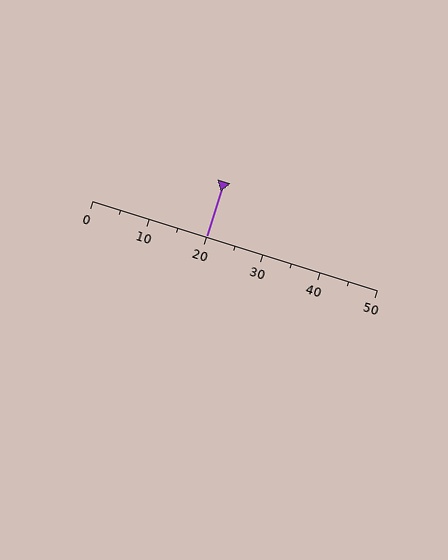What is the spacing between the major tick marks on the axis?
The major ticks are spaced 10 apart.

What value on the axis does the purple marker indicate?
The marker indicates approximately 20.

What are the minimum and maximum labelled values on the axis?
The axis runs from 0 to 50.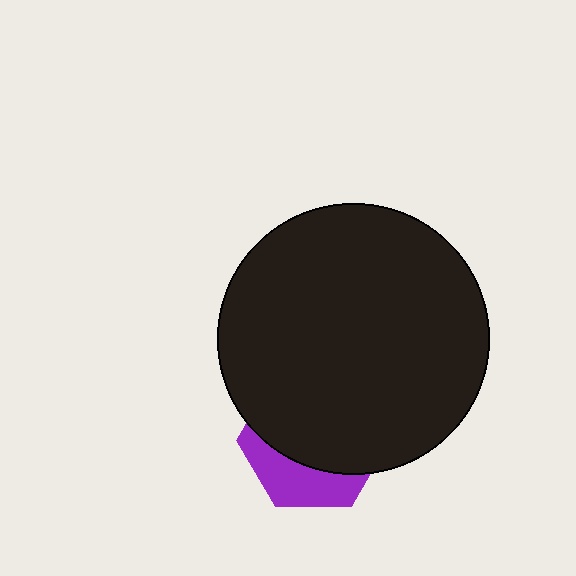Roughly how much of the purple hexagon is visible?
A small part of it is visible (roughly 32%).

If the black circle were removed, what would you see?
You would see the complete purple hexagon.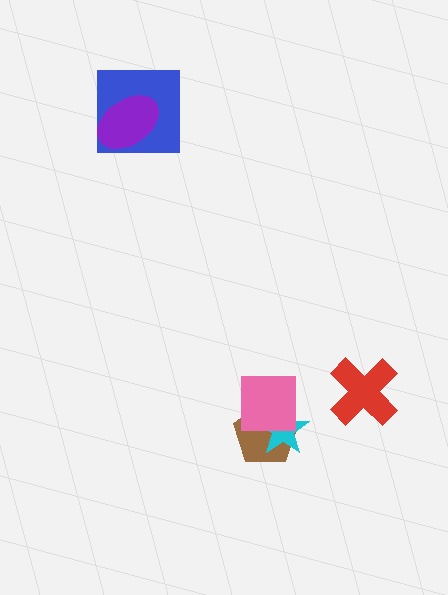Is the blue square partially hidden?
Yes, it is partially covered by another shape.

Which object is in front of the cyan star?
The pink square is in front of the cyan star.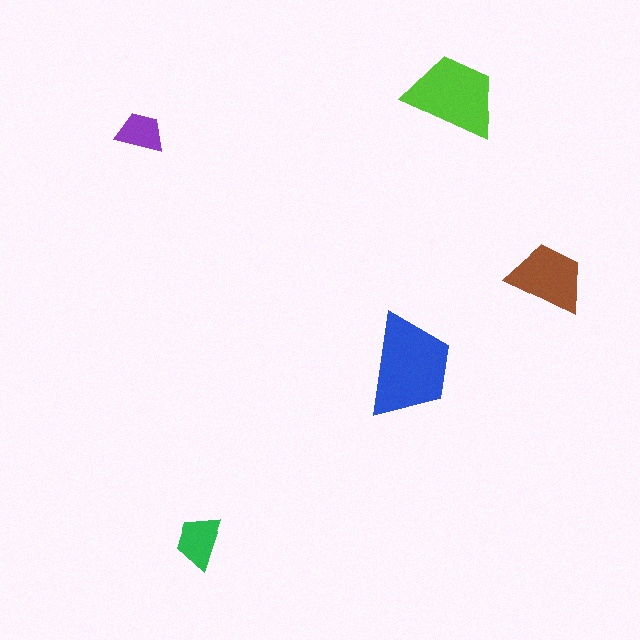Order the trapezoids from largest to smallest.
the blue one, the lime one, the brown one, the green one, the purple one.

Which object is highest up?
The lime trapezoid is topmost.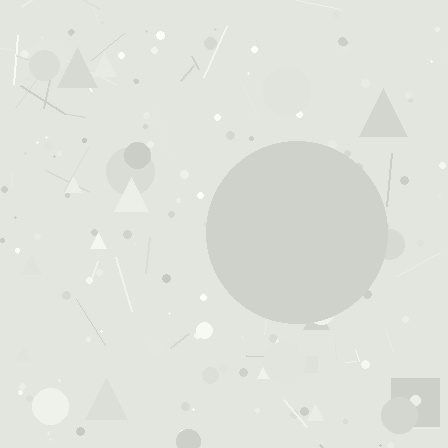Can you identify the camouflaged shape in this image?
The camouflaged shape is a circle.